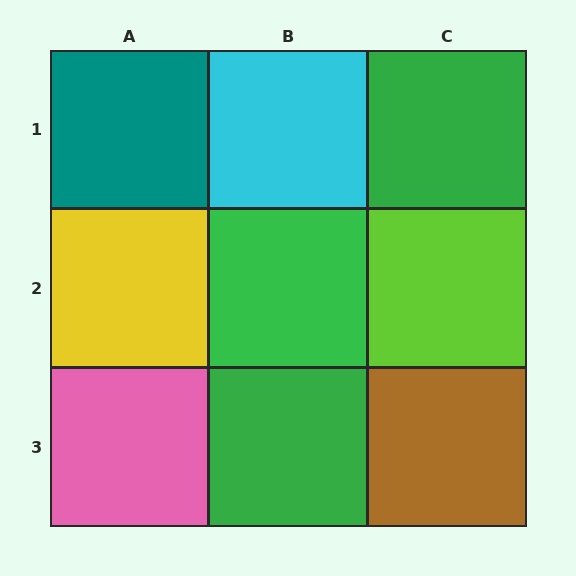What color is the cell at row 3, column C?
Brown.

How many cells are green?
3 cells are green.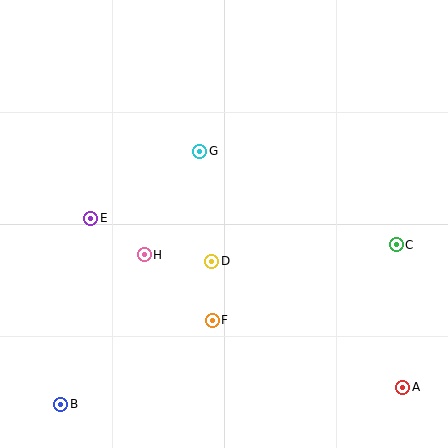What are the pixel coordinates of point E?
Point E is at (91, 218).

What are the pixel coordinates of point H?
Point H is at (144, 255).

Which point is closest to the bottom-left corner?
Point B is closest to the bottom-left corner.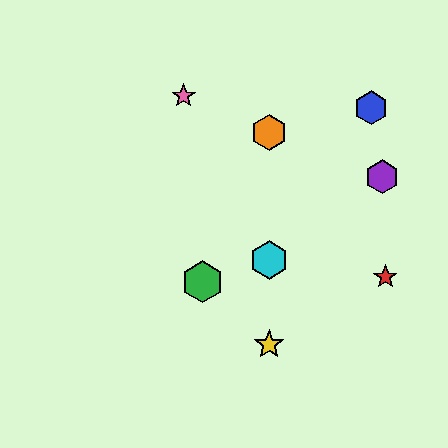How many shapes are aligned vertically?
3 shapes (the yellow star, the orange hexagon, the cyan hexagon) are aligned vertically.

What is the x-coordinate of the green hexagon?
The green hexagon is at x≈203.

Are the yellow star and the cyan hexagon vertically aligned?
Yes, both are at x≈269.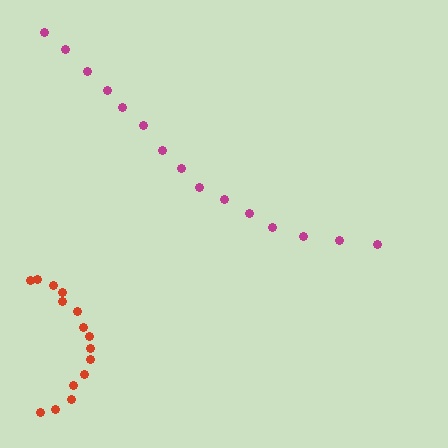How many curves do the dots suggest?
There are 2 distinct paths.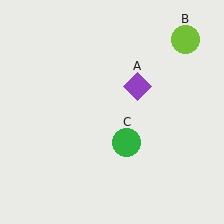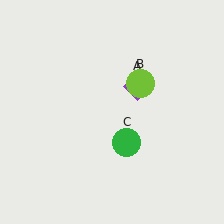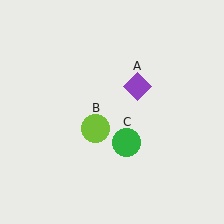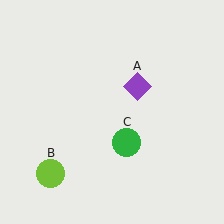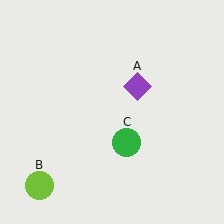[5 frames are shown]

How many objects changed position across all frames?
1 object changed position: lime circle (object B).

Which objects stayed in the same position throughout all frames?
Purple diamond (object A) and green circle (object C) remained stationary.